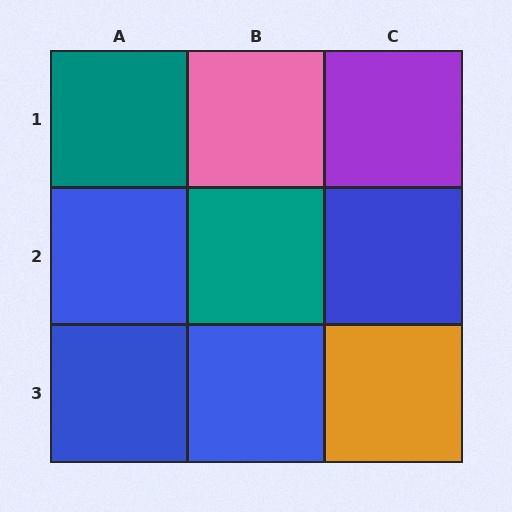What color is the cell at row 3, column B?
Blue.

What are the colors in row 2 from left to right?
Blue, teal, blue.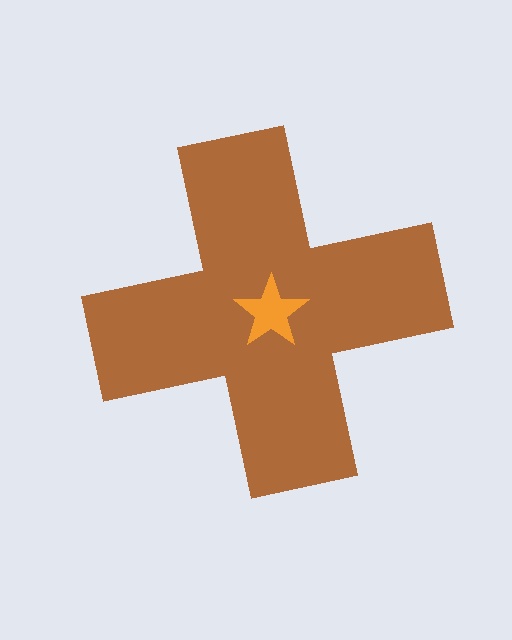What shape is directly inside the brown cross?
The orange star.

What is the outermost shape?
The brown cross.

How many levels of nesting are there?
2.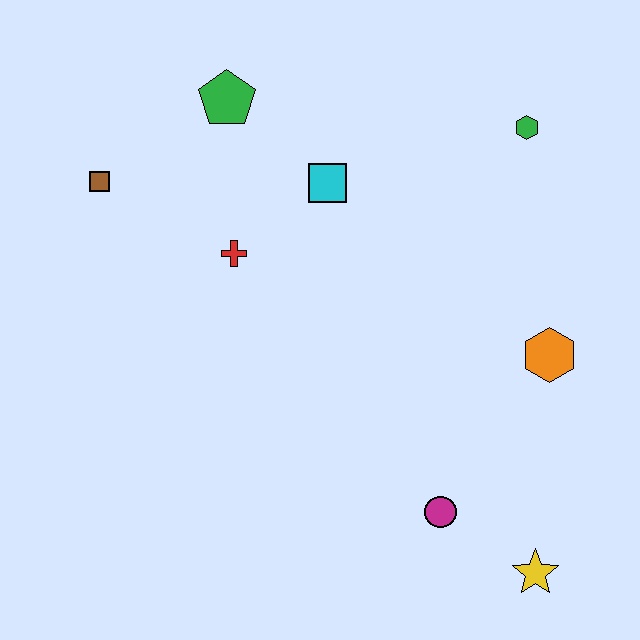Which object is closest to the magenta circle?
The yellow star is closest to the magenta circle.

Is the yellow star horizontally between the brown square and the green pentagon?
No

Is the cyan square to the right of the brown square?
Yes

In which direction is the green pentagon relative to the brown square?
The green pentagon is to the right of the brown square.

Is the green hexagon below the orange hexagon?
No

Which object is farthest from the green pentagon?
The yellow star is farthest from the green pentagon.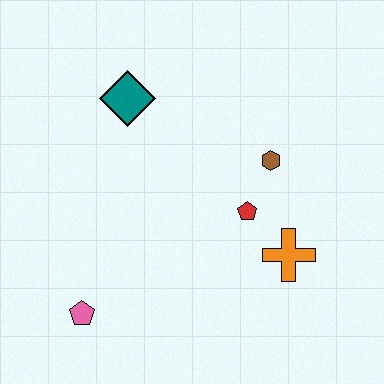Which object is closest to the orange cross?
The red pentagon is closest to the orange cross.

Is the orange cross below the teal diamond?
Yes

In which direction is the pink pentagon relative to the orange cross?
The pink pentagon is to the left of the orange cross.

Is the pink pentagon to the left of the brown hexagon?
Yes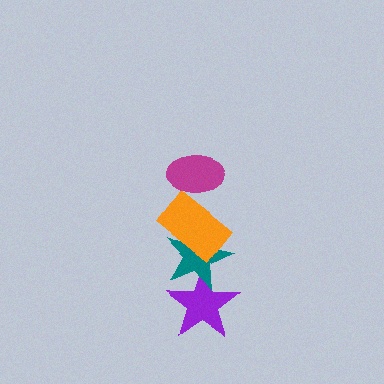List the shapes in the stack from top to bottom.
From top to bottom: the magenta ellipse, the orange rectangle, the teal star, the purple star.